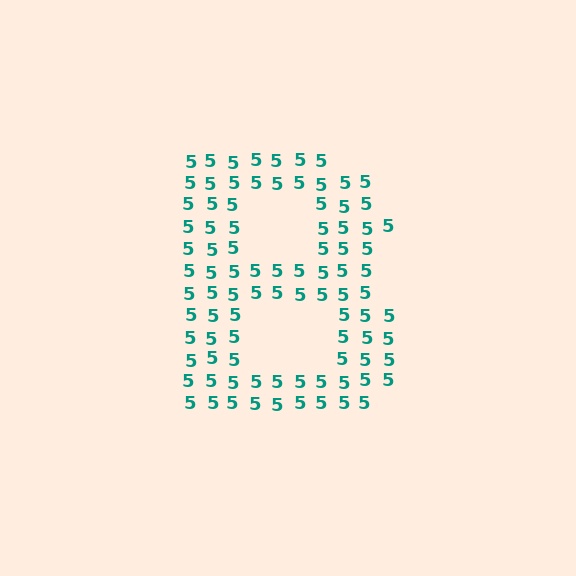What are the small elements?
The small elements are digit 5's.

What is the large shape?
The large shape is the letter B.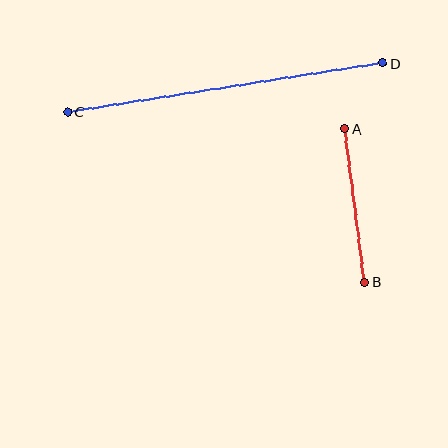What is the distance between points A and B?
The distance is approximately 154 pixels.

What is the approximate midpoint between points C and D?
The midpoint is at approximately (225, 87) pixels.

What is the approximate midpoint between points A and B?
The midpoint is at approximately (355, 205) pixels.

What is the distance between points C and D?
The distance is approximately 318 pixels.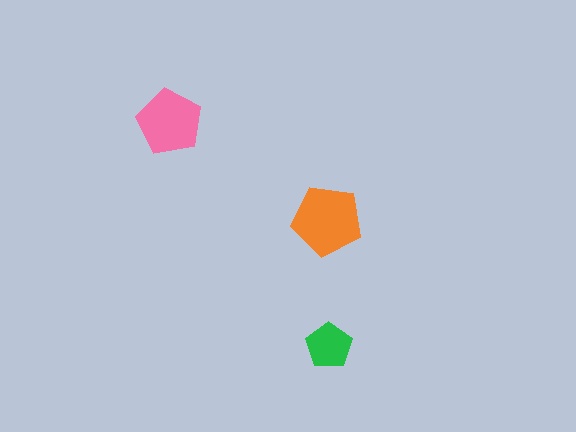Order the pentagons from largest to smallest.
the orange one, the pink one, the green one.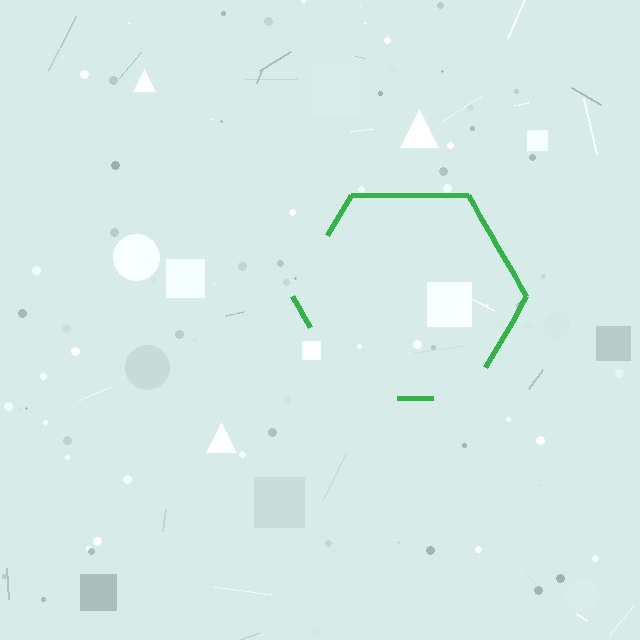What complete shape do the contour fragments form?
The contour fragments form a hexagon.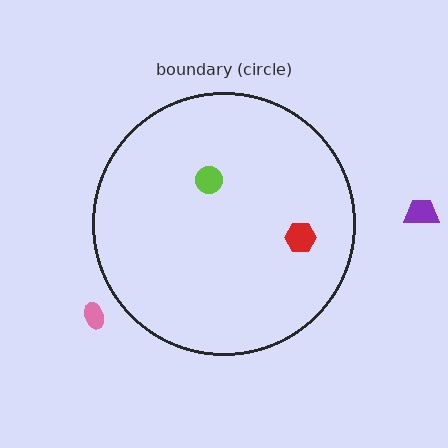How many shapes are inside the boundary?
2 inside, 2 outside.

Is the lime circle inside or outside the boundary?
Inside.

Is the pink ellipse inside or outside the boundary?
Outside.